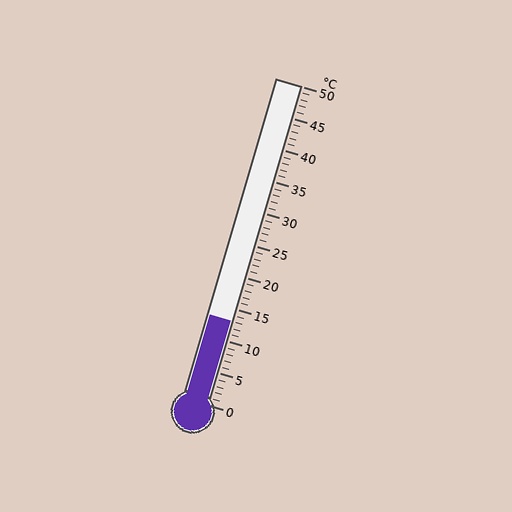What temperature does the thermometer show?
The thermometer shows approximately 13°C.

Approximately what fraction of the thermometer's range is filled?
The thermometer is filled to approximately 25% of its range.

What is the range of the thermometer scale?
The thermometer scale ranges from 0°C to 50°C.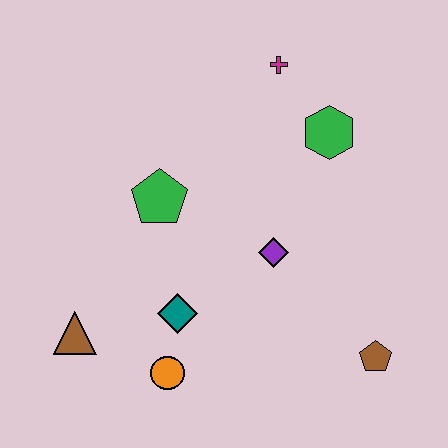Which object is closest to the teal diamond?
The orange circle is closest to the teal diamond.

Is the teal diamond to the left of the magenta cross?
Yes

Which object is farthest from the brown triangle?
The magenta cross is farthest from the brown triangle.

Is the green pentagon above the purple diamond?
Yes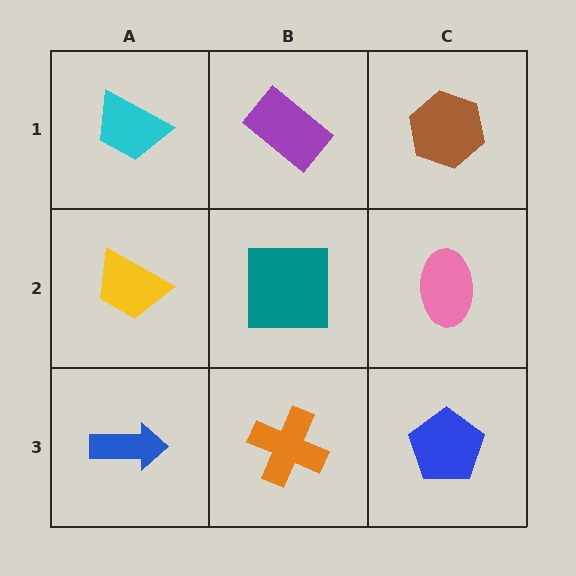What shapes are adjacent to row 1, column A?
A yellow trapezoid (row 2, column A), a purple rectangle (row 1, column B).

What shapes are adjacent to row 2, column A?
A cyan trapezoid (row 1, column A), a blue arrow (row 3, column A), a teal square (row 2, column B).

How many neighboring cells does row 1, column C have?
2.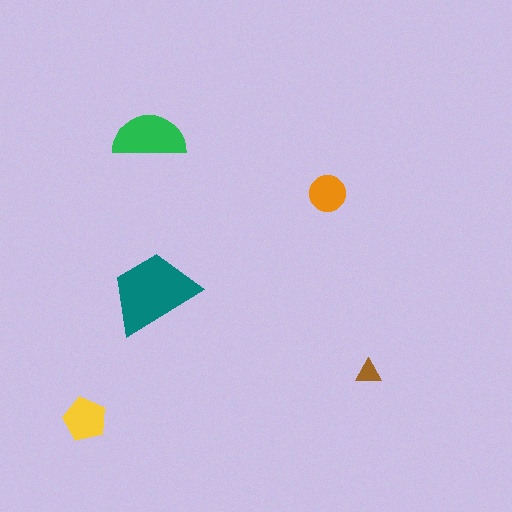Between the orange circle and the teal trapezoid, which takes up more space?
The teal trapezoid.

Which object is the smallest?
The brown triangle.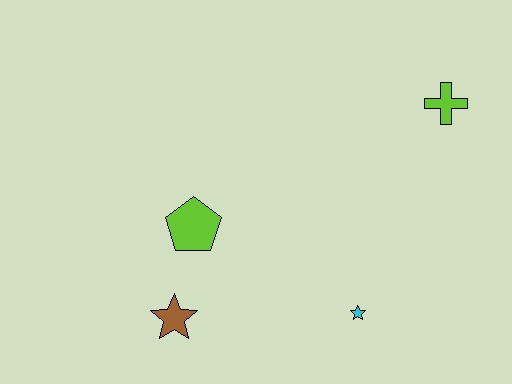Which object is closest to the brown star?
The lime pentagon is closest to the brown star.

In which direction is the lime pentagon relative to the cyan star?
The lime pentagon is to the left of the cyan star.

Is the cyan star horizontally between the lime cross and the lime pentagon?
Yes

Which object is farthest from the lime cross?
The brown star is farthest from the lime cross.